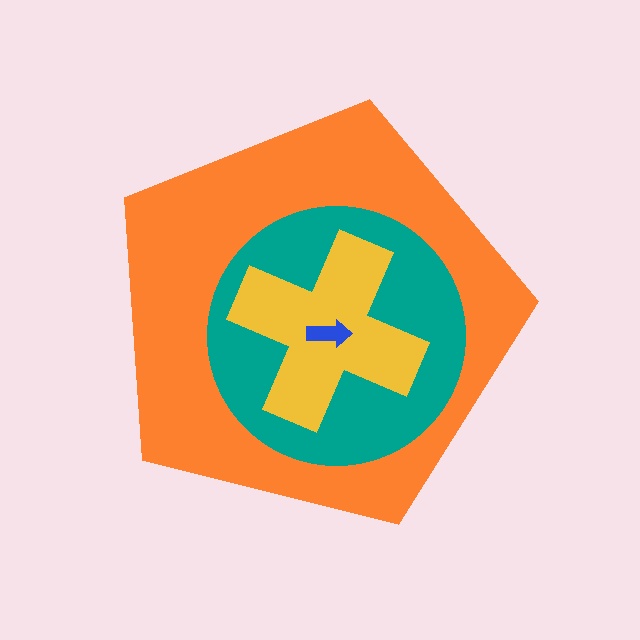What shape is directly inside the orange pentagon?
The teal circle.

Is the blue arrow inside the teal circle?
Yes.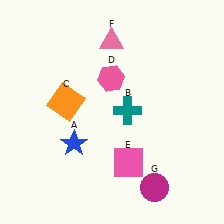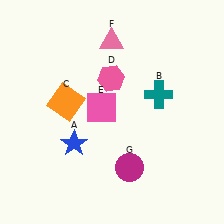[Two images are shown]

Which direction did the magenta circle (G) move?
The magenta circle (G) moved left.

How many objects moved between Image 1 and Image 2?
3 objects moved between the two images.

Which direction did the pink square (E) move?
The pink square (E) moved up.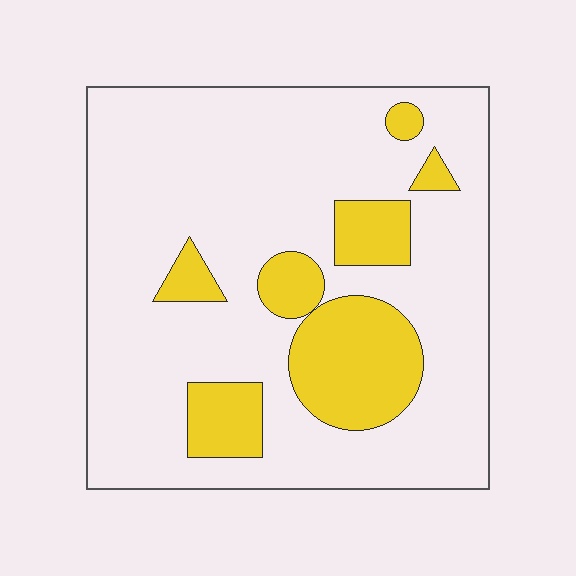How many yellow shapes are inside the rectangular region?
7.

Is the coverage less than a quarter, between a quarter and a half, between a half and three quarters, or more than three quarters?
Less than a quarter.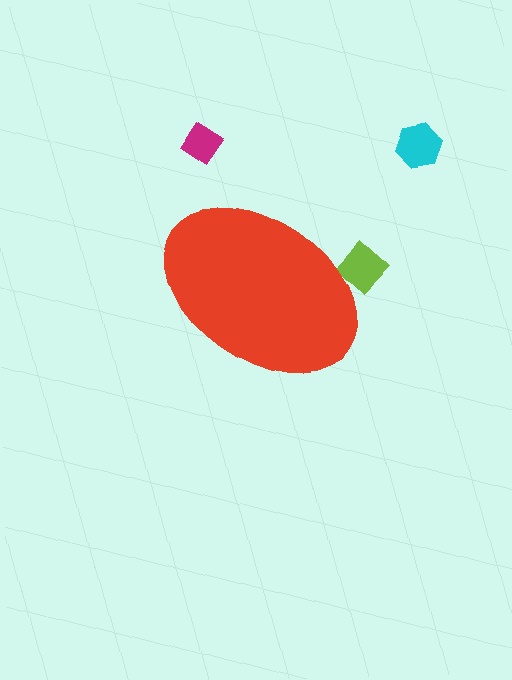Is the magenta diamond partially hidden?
No, the magenta diamond is fully visible.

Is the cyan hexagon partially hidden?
No, the cyan hexagon is fully visible.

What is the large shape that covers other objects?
A red ellipse.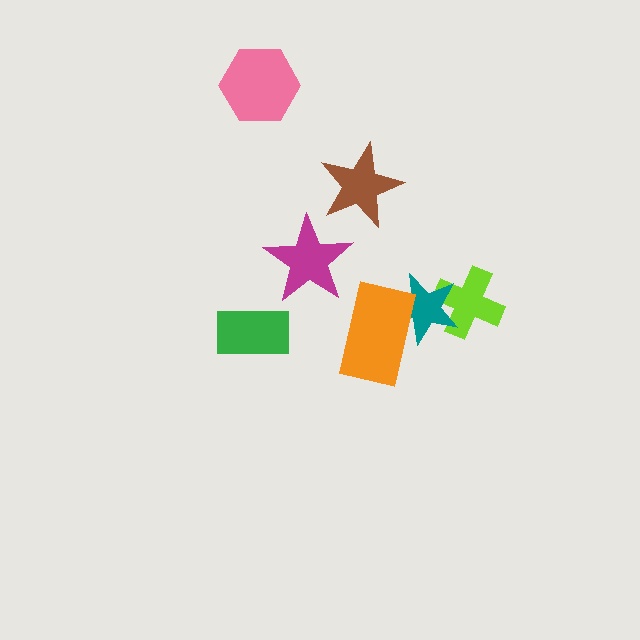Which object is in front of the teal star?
The orange rectangle is in front of the teal star.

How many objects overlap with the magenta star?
0 objects overlap with the magenta star.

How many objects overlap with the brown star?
0 objects overlap with the brown star.